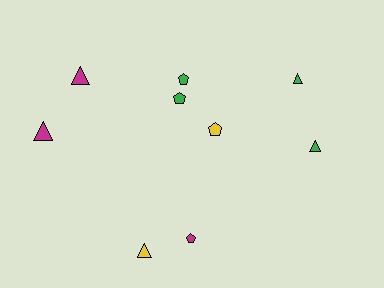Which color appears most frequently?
Green, with 4 objects.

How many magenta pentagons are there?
There is 1 magenta pentagon.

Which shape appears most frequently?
Triangle, with 5 objects.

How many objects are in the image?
There are 9 objects.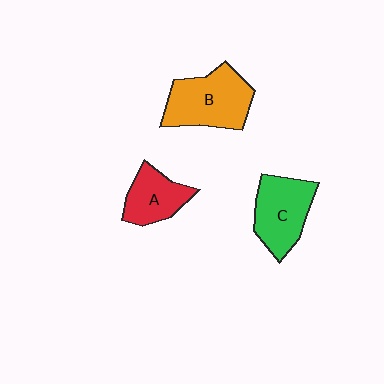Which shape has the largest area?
Shape B (orange).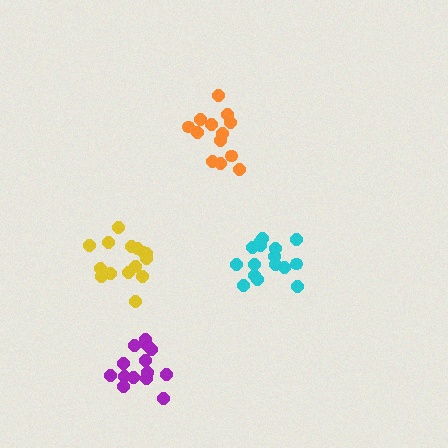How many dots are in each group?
Group 1: 13 dots, Group 2: 14 dots, Group 3: 15 dots, Group 4: 16 dots (58 total).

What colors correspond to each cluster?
The clusters are colored: orange, purple, yellow, cyan.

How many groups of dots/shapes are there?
There are 4 groups.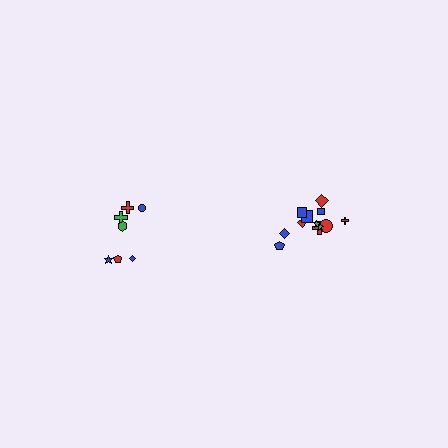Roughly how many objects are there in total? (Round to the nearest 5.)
Roughly 20 objects in total.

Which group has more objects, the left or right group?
The right group.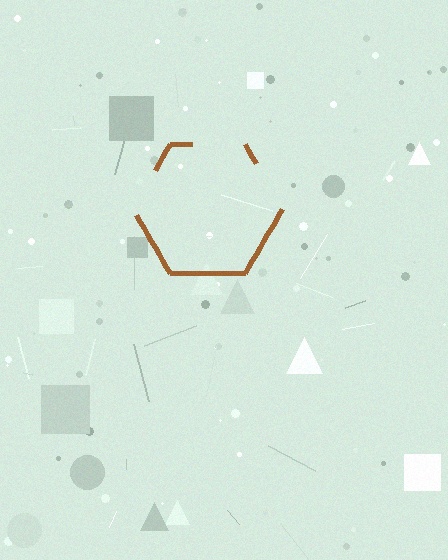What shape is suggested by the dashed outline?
The dashed outline suggests a hexagon.